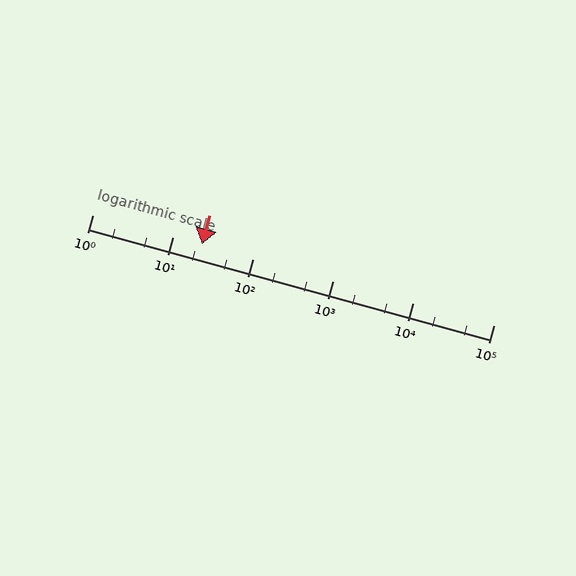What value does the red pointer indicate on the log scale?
The pointer indicates approximately 23.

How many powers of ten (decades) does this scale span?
The scale spans 5 decades, from 1 to 100000.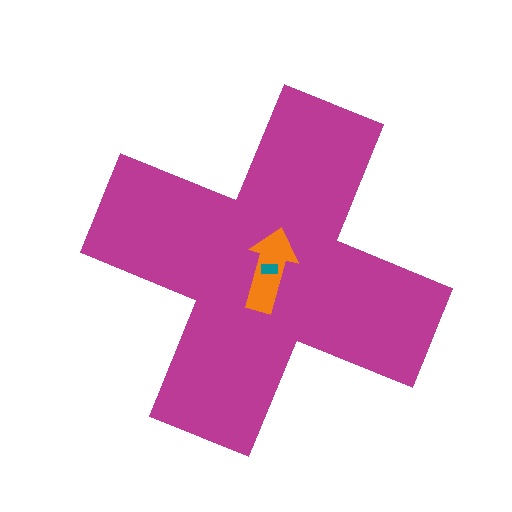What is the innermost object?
The teal rectangle.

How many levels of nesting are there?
3.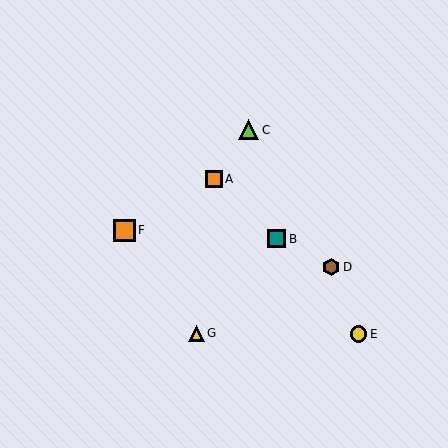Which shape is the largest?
The orange square (labeled F) is the largest.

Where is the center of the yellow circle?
The center of the yellow circle is at (359, 334).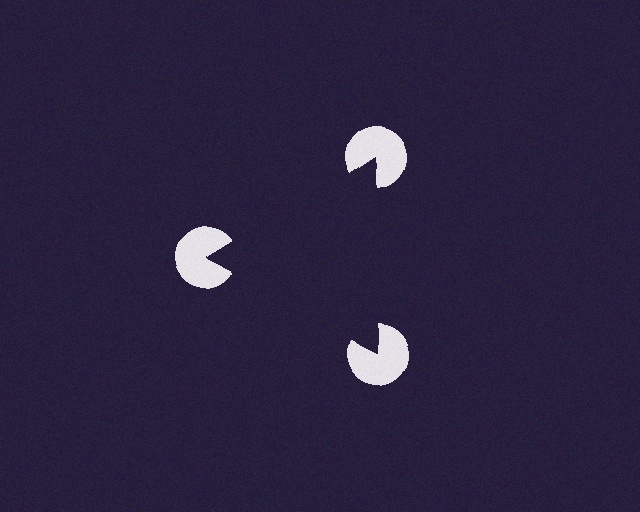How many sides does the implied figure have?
3 sides.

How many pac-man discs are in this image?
There are 3 — one at each vertex of the illusory triangle.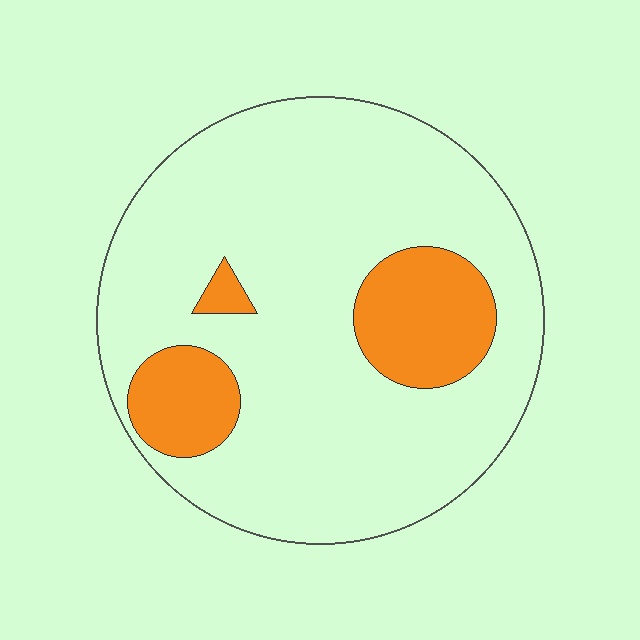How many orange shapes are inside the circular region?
3.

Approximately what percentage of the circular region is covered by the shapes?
Approximately 20%.